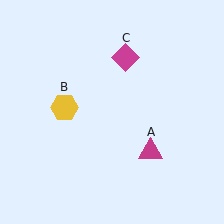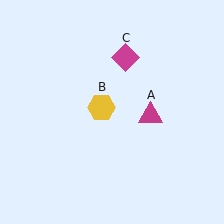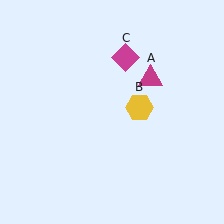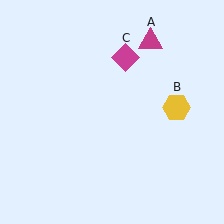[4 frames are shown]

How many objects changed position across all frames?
2 objects changed position: magenta triangle (object A), yellow hexagon (object B).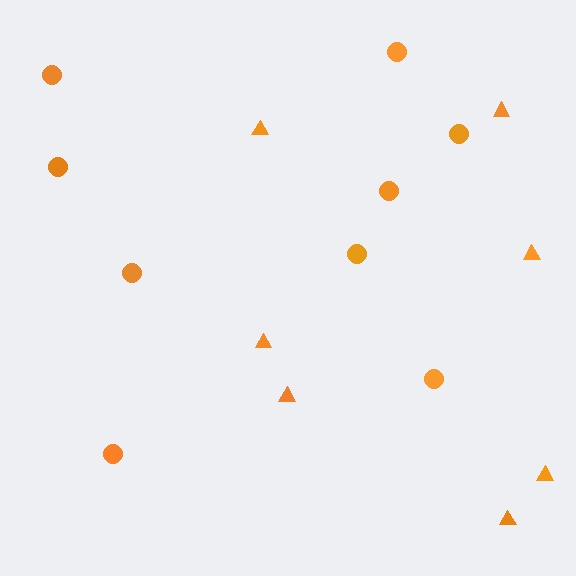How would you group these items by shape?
There are 2 groups: one group of circles (9) and one group of triangles (7).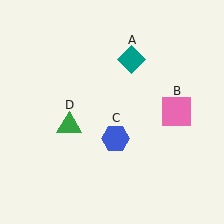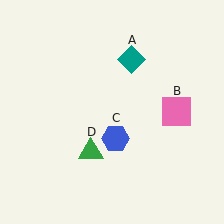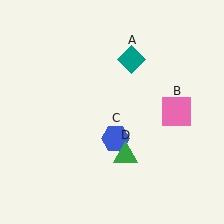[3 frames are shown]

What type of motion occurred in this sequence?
The green triangle (object D) rotated counterclockwise around the center of the scene.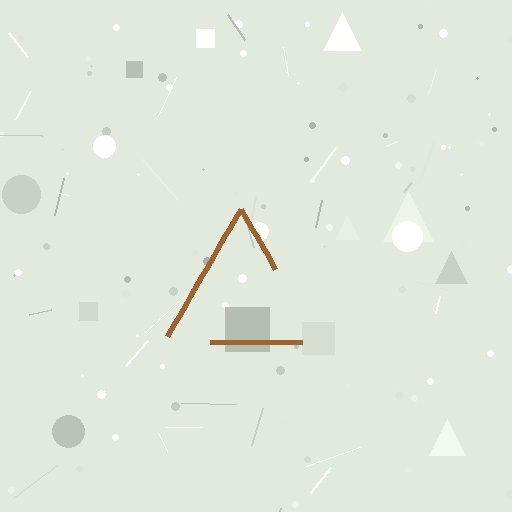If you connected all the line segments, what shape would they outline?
They would outline a triangle.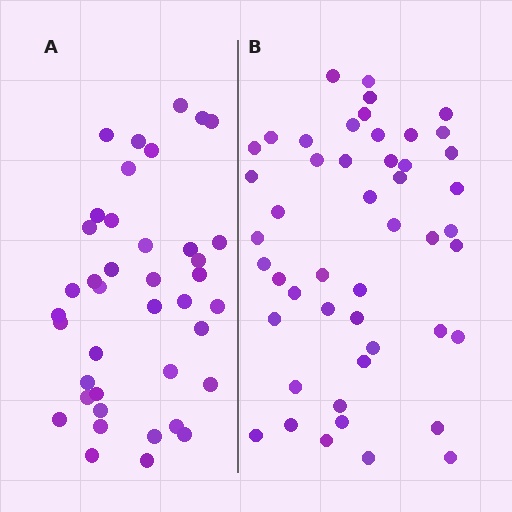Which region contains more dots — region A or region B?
Region B (the right region) has more dots.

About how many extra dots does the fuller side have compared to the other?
Region B has roughly 8 or so more dots than region A.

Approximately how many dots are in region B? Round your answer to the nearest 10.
About 50 dots. (The exact count is 48, which rounds to 50.)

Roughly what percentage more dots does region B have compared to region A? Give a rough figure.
About 20% more.